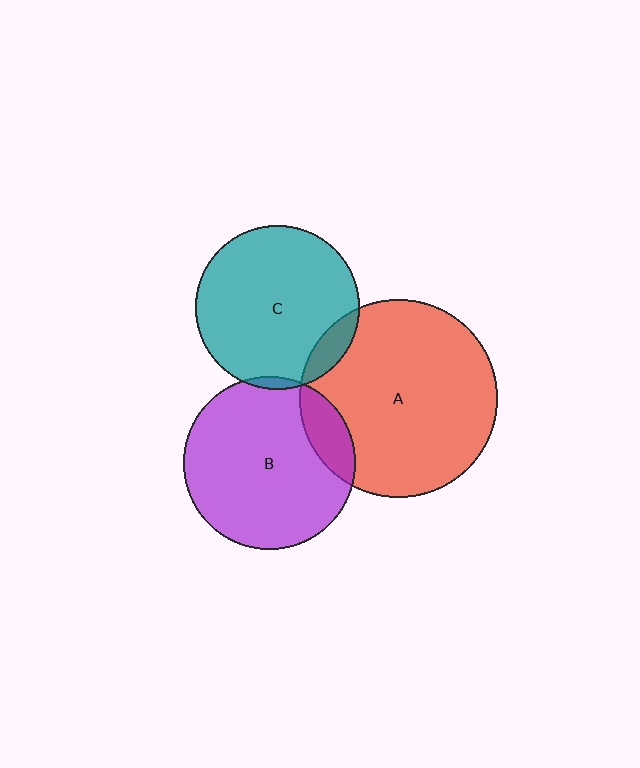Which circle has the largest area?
Circle A (red).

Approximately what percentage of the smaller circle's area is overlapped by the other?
Approximately 5%.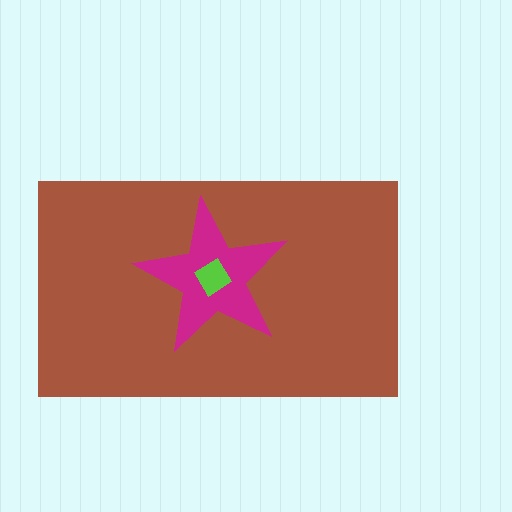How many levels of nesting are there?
3.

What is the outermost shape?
The brown rectangle.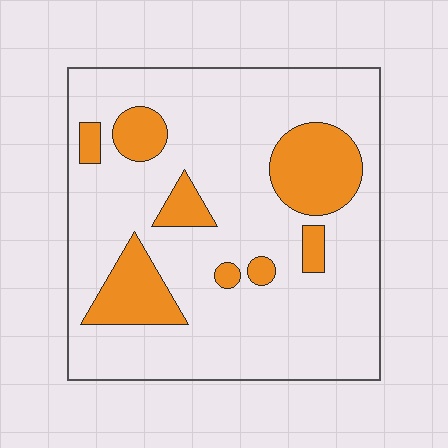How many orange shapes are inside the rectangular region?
8.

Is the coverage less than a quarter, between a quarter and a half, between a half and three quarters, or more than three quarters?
Less than a quarter.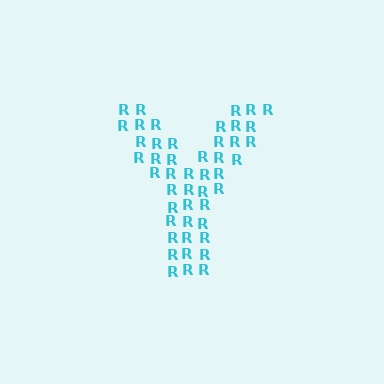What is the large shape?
The large shape is the letter Y.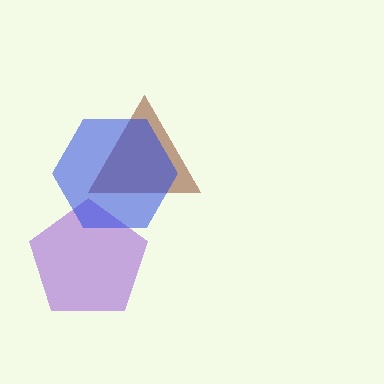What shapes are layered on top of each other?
The layered shapes are: a purple pentagon, a brown triangle, a blue hexagon.